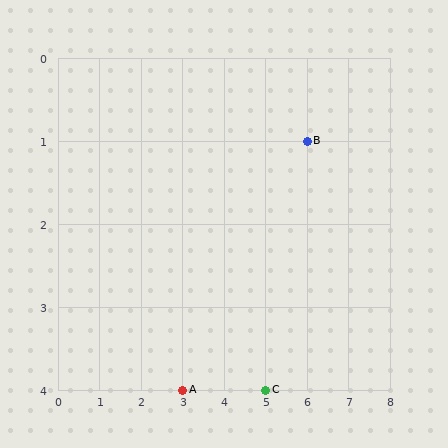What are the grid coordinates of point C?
Point C is at grid coordinates (5, 4).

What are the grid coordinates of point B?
Point B is at grid coordinates (6, 1).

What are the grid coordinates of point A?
Point A is at grid coordinates (3, 4).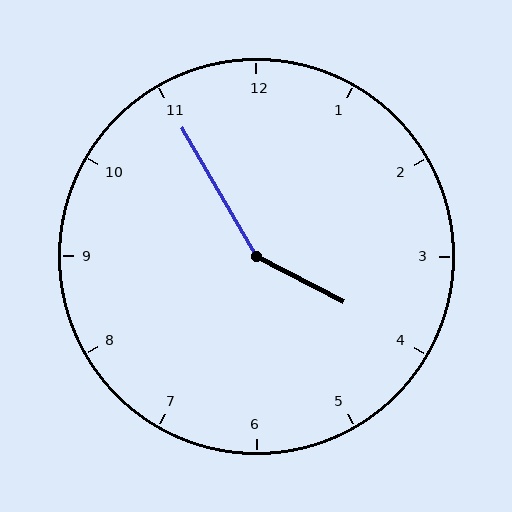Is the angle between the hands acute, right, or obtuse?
It is obtuse.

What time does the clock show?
3:55.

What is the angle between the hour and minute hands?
Approximately 148 degrees.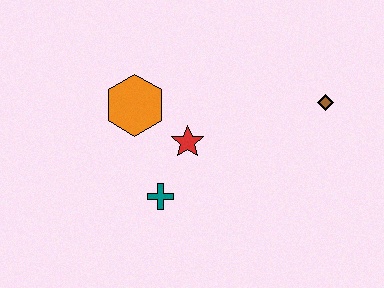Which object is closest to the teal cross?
The red star is closest to the teal cross.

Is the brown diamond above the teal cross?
Yes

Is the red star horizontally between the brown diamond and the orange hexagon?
Yes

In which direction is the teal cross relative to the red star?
The teal cross is below the red star.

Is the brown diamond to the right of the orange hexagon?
Yes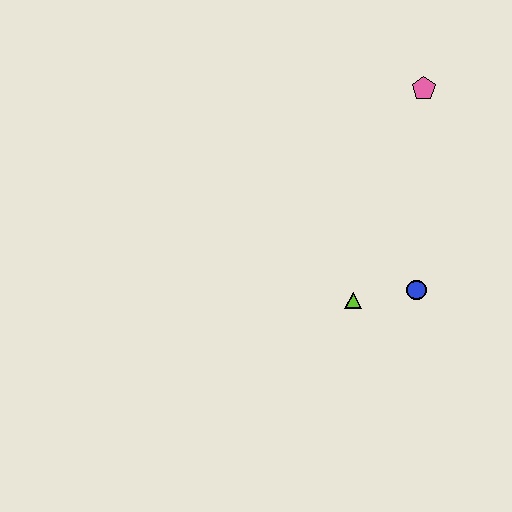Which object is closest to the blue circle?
The lime triangle is closest to the blue circle.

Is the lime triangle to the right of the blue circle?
No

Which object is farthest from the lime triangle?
The pink pentagon is farthest from the lime triangle.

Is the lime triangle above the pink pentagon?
No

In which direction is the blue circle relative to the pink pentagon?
The blue circle is below the pink pentagon.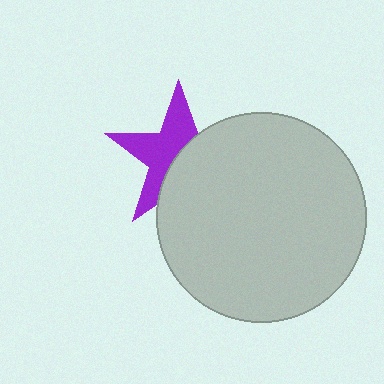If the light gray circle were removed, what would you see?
You would see the complete purple star.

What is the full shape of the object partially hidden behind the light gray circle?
The partially hidden object is a purple star.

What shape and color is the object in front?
The object in front is a light gray circle.